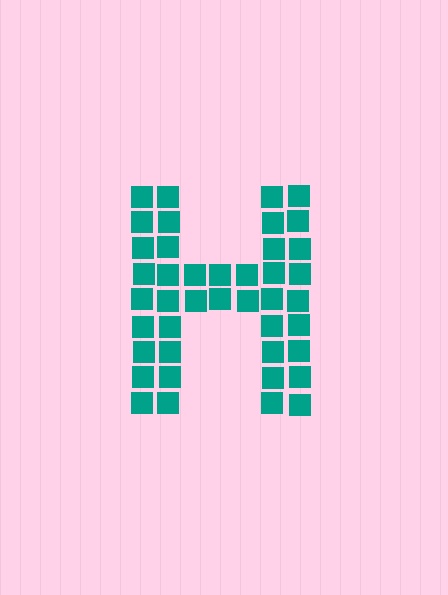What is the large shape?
The large shape is the letter H.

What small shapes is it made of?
It is made of small squares.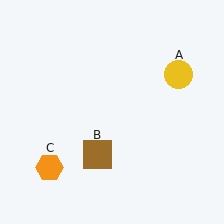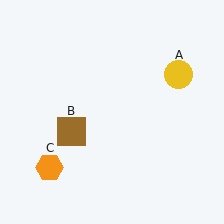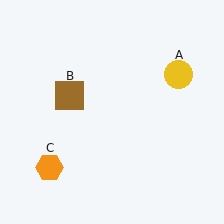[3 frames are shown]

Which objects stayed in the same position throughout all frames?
Yellow circle (object A) and orange hexagon (object C) remained stationary.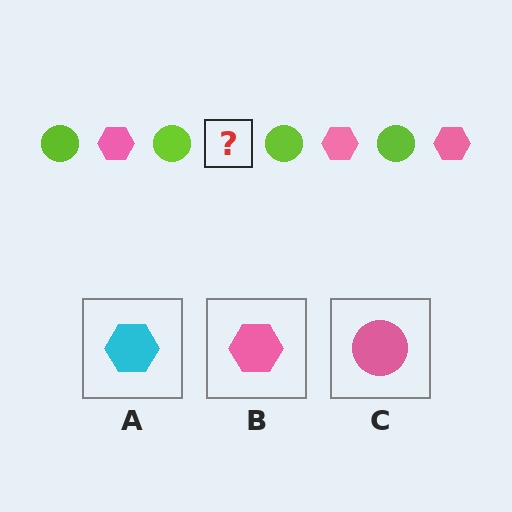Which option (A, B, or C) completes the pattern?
B.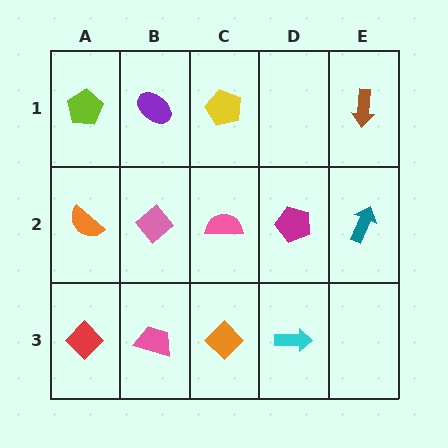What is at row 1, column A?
A lime pentagon.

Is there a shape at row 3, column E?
No, that cell is empty.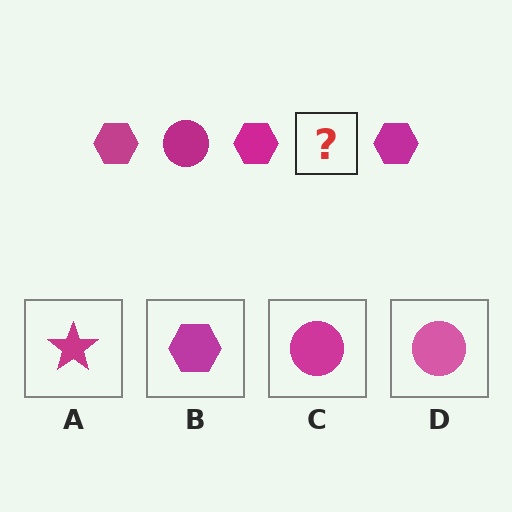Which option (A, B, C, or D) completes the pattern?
C.